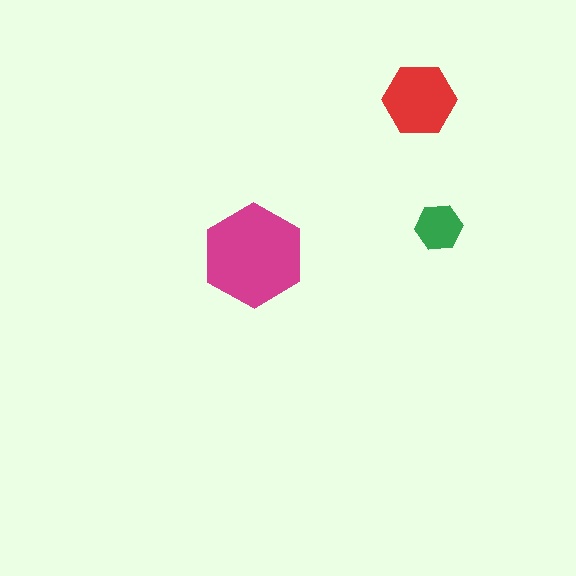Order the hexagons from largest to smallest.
the magenta one, the red one, the green one.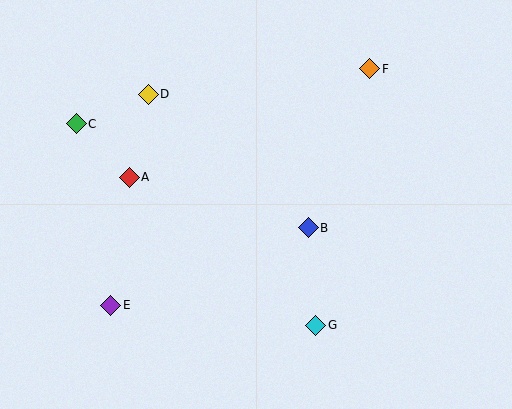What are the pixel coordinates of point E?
Point E is at (111, 305).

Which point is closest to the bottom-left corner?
Point E is closest to the bottom-left corner.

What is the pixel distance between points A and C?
The distance between A and C is 75 pixels.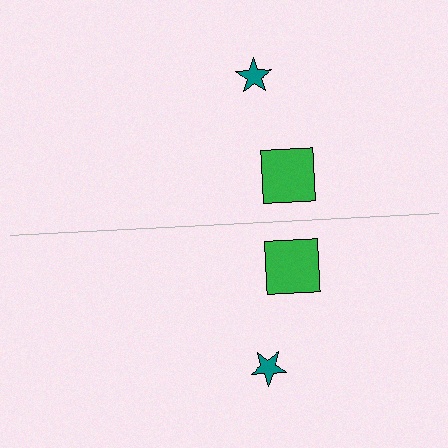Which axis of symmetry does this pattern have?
The pattern has a horizontal axis of symmetry running through the center of the image.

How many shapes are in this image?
There are 4 shapes in this image.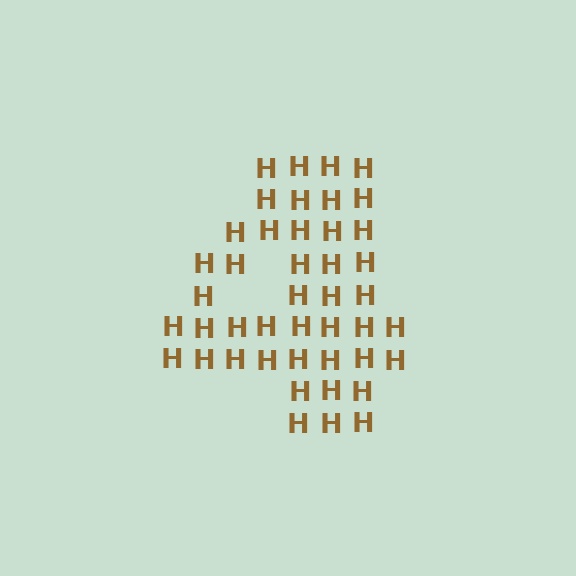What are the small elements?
The small elements are letter H's.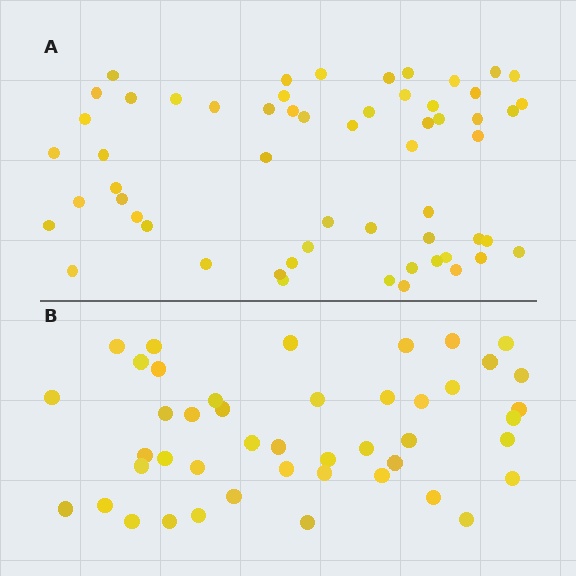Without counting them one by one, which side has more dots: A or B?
Region A (the top region) has more dots.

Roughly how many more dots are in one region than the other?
Region A has approximately 15 more dots than region B.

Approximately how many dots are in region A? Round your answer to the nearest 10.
About 60 dots. (The exact count is 58, which rounds to 60.)